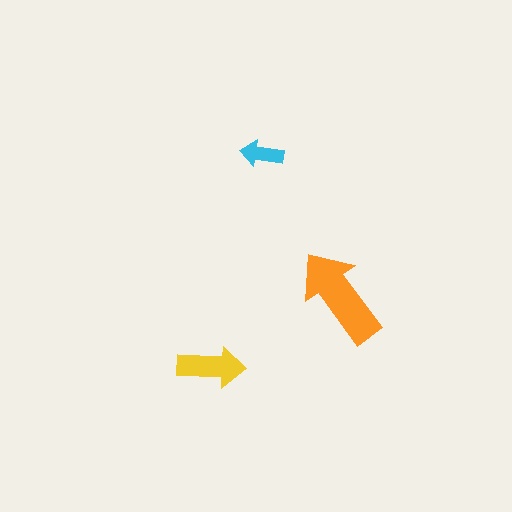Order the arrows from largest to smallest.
the orange one, the yellow one, the cyan one.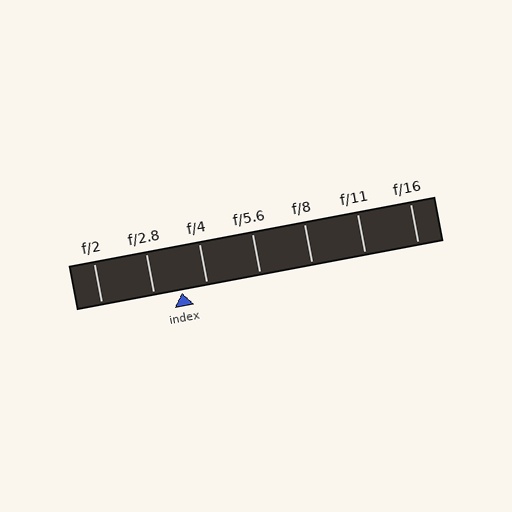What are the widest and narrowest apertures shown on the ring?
The widest aperture shown is f/2 and the narrowest is f/16.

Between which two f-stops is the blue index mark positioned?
The index mark is between f/2.8 and f/4.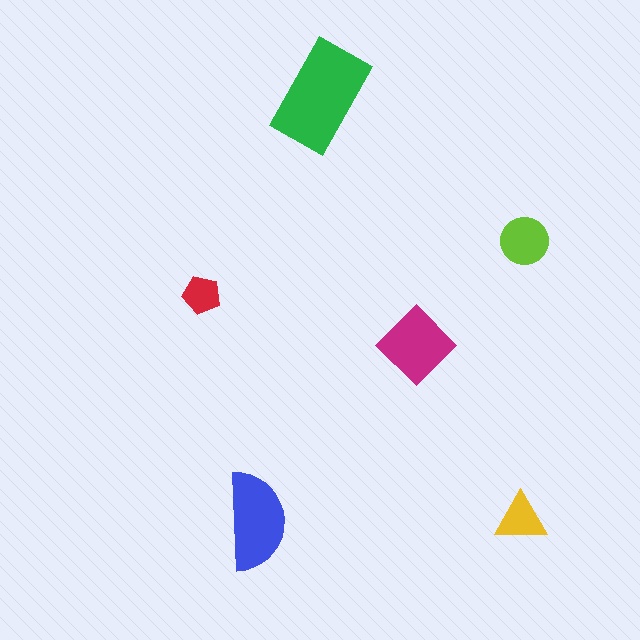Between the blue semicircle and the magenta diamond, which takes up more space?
The blue semicircle.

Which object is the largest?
The green rectangle.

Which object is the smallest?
The red pentagon.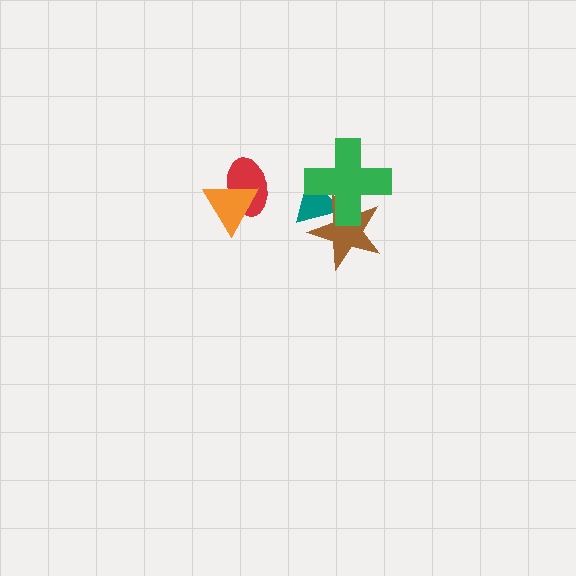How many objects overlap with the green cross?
2 objects overlap with the green cross.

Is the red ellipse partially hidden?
Yes, it is partially covered by another shape.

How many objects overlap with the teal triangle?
2 objects overlap with the teal triangle.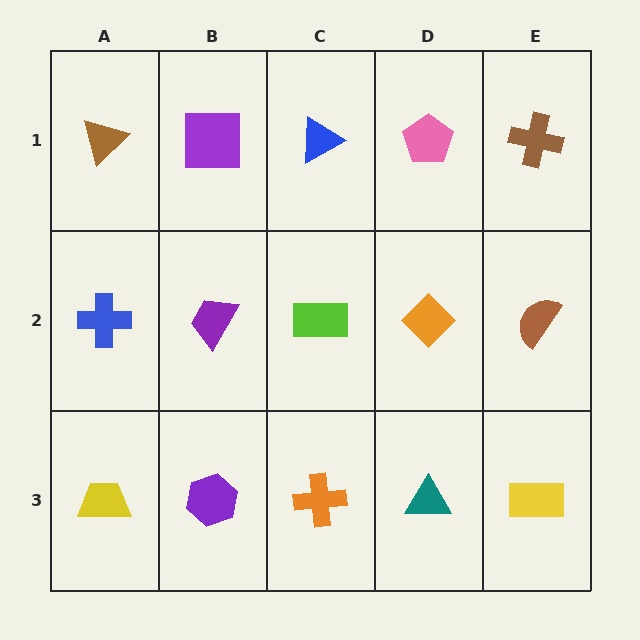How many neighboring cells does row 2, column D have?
4.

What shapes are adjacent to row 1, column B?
A purple trapezoid (row 2, column B), a brown triangle (row 1, column A), a blue triangle (row 1, column C).